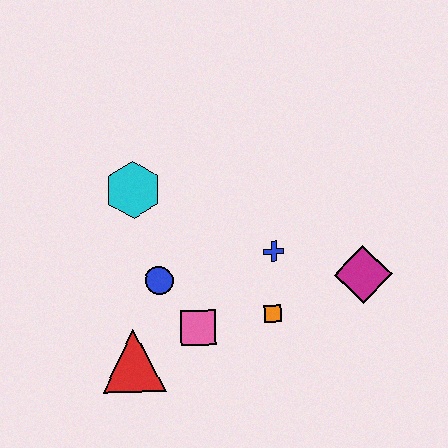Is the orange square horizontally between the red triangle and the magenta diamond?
Yes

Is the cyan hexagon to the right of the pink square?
No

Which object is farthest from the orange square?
The cyan hexagon is farthest from the orange square.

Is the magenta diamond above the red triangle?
Yes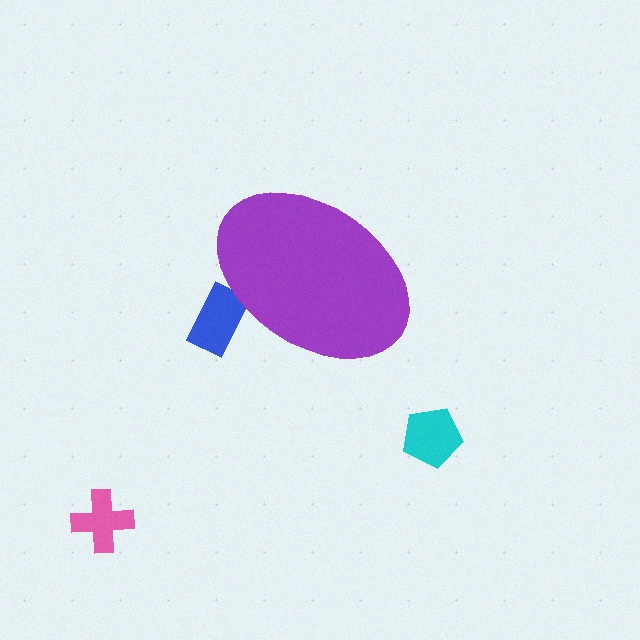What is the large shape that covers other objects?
A purple ellipse.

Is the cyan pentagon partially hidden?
No, the cyan pentagon is fully visible.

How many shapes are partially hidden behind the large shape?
1 shape is partially hidden.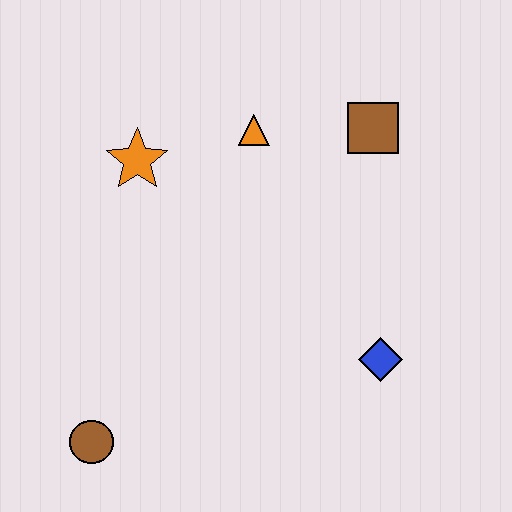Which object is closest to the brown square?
The orange triangle is closest to the brown square.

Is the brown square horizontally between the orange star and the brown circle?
No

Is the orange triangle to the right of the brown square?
No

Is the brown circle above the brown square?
No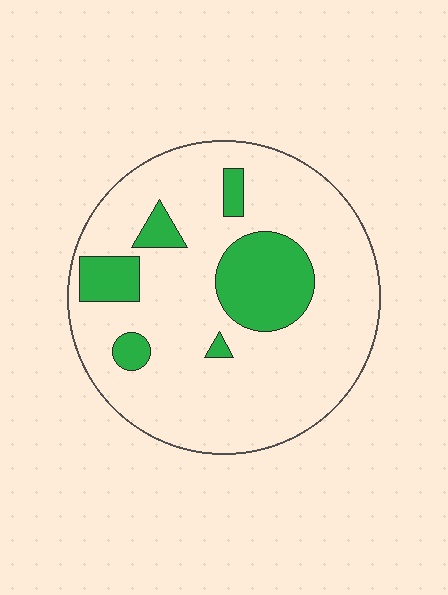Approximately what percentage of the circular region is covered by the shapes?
Approximately 20%.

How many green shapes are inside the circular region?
6.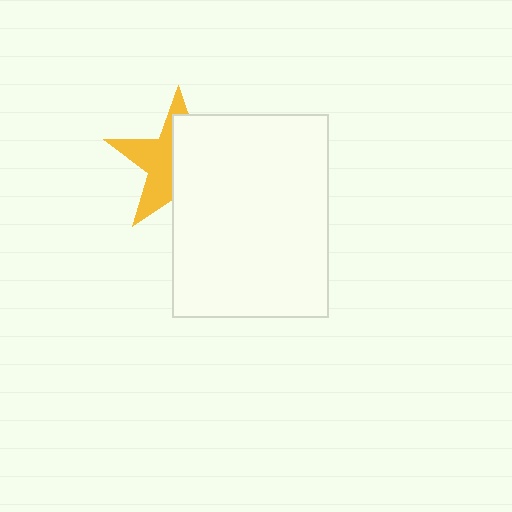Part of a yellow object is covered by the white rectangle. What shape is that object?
It is a star.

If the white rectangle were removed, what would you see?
You would see the complete yellow star.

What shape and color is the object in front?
The object in front is a white rectangle.